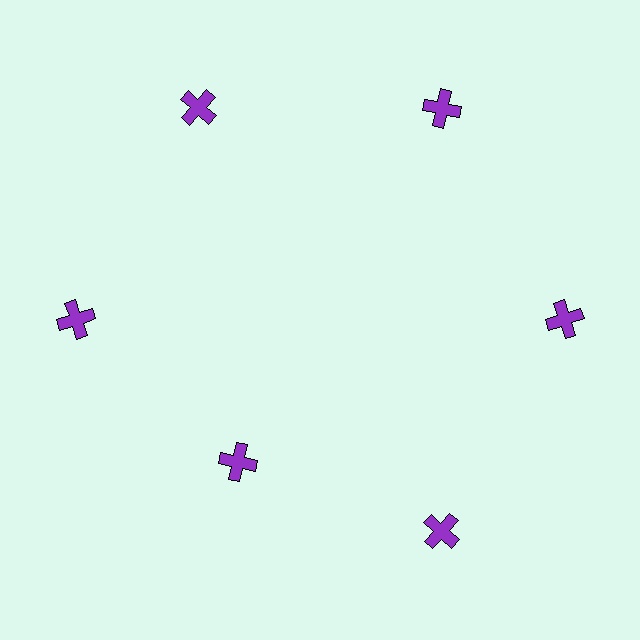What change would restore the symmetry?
The symmetry would be restored by moving it outward, back onto the ring so that all 6 crosses sit at equal angles and equal distance from the center.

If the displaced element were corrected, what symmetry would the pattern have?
It would have 6-fold rotational symmetry — the pattern would map onto itself every 60 degrees.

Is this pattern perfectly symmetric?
No. The 6 purple crosses are arranged in a ring, but one element near the 7 o'clock position is pulled inward toward the center, breaking the 6-fold rotational symmetry.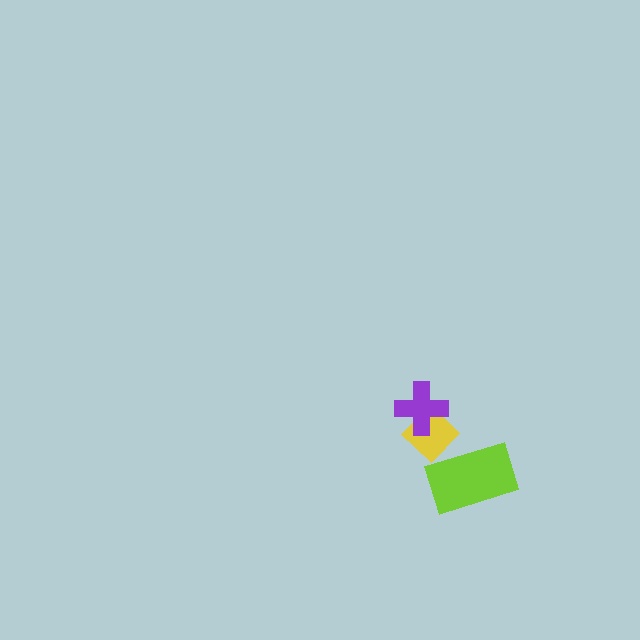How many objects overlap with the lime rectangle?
1 object overlaps with the lime rectangle.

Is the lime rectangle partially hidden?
Yes, it is partially covered by another shape.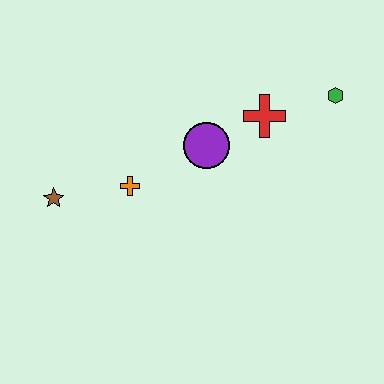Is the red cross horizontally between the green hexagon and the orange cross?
Yes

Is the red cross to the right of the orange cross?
Yes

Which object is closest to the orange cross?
The brown star is closest to the orange cross.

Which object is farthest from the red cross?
The brown star is farthest from the red cross.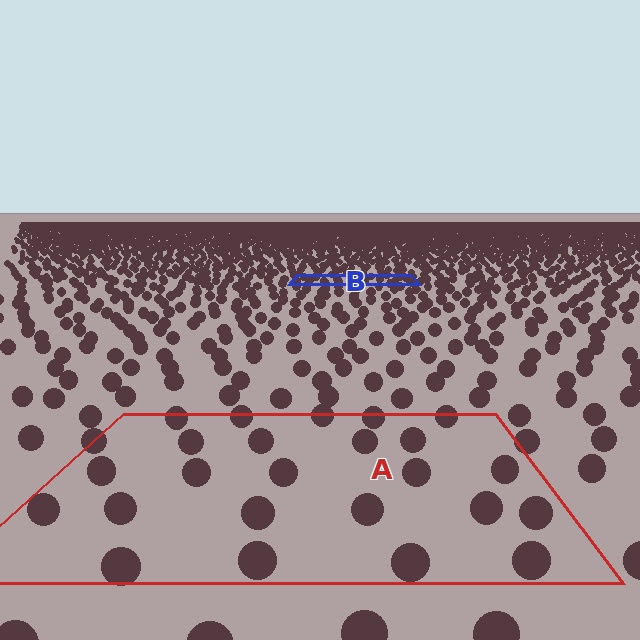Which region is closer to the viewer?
Region A is closer. The texture elements there are larger and more spread out.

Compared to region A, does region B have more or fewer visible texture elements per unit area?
Region B has more texture elements per unit area — they are packed more densely because it is farther away.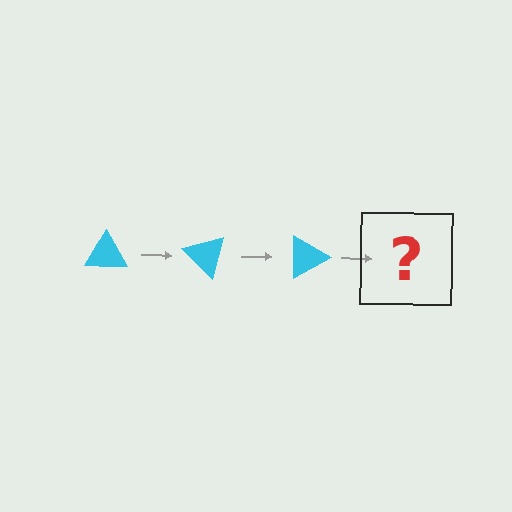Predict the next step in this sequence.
The next step is a cyan triangle rotated 135 degrees.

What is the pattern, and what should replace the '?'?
The pattern is that the triangle rotates 45 degrees each step. The '?' should be a cyan triangle rotated 135 degrees.